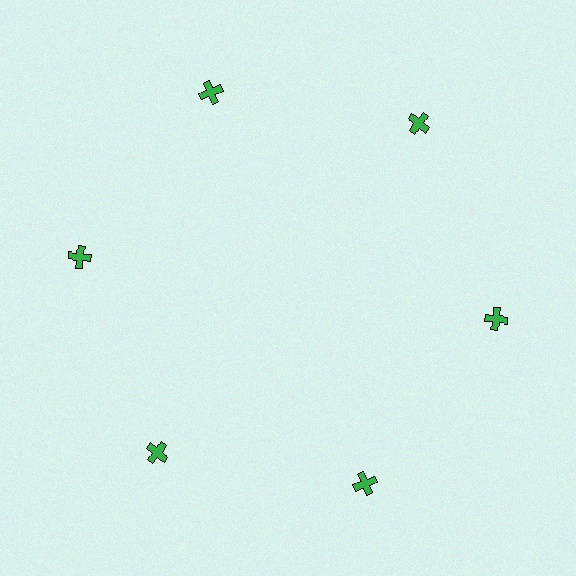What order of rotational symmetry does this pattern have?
This pattern has 6-fold rotational symmetry.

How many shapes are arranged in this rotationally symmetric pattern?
There are 6 shapes, arranged in 6 groups of 1.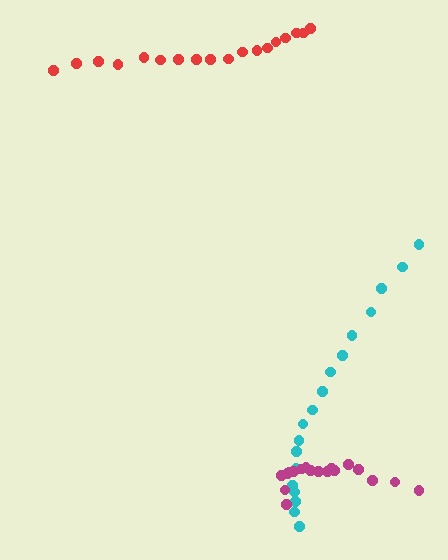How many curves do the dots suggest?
There are 3 distinct paths.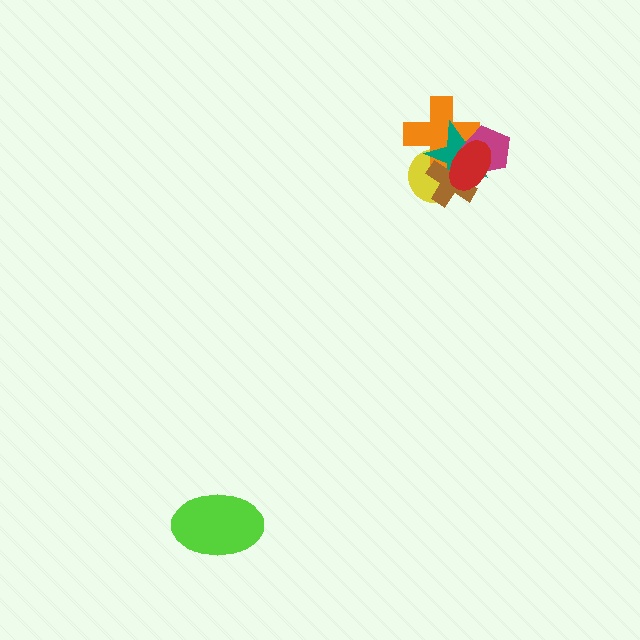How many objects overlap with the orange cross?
5 objects overlap with the orange cross.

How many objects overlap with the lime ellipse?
0 objects overlap with the lime ellipse.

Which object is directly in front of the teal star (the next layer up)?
The magenta pentagon is directly in front of the teal star.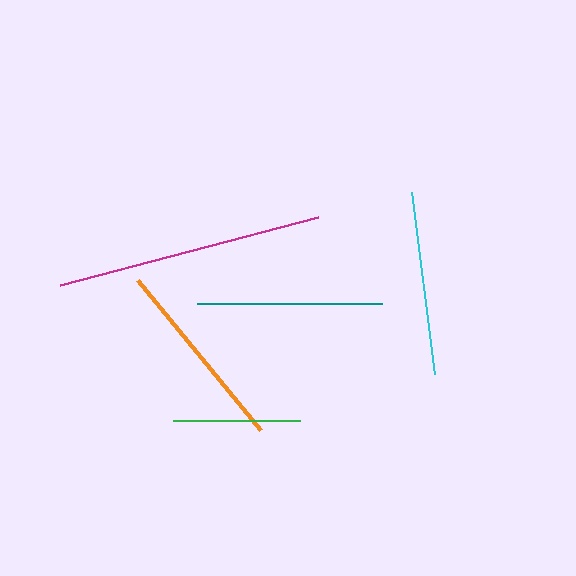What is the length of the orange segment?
The orange segment is approximately 195 pixels long.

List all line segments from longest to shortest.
From longest to shortest: magenta, orange, teal, cyan, green.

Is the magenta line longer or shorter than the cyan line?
The magenta line is longer than the cyan line.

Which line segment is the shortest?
The green line is the shortest at approximately 128 pixels.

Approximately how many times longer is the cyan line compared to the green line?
The cyan line is approximately 1.4 times the length of the green line.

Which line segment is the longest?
The magenta line is the longest at approximately 266 pixels.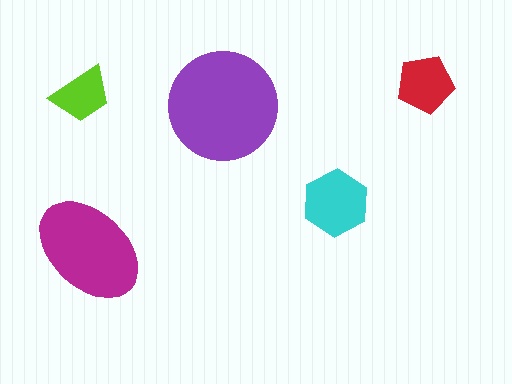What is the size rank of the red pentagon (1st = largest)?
4th.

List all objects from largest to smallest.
The purple circle, the magenta ellipse, the cyan hexagon, the red pentagon, the lime trapezoid.